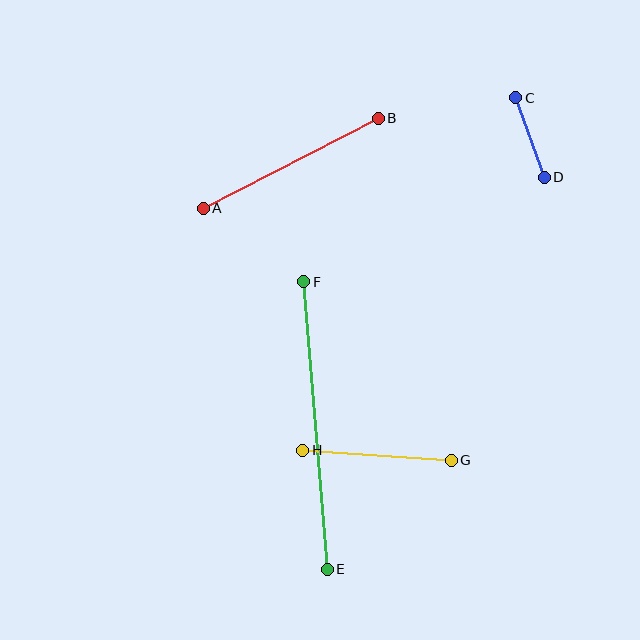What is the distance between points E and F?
The distance is approximately 289 pixels.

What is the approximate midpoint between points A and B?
The midpoint is at approximately (291, 163) pixels.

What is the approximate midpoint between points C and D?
The midpoint is at approximately (530, 137) pixels.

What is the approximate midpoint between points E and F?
The midpoint is at approximately (316, 425) pixels.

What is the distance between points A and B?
The distance is approximately 197 pixels.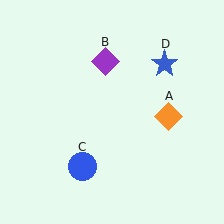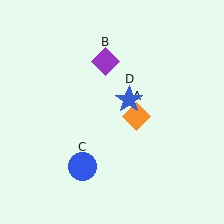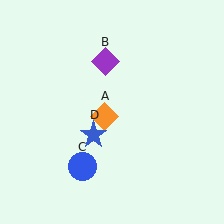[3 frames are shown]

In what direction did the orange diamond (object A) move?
The orange diamond (object A) moved left.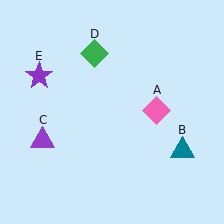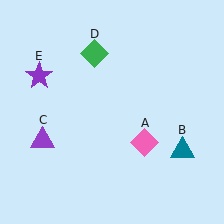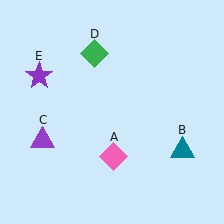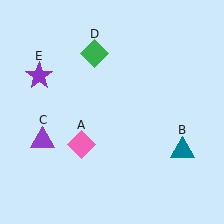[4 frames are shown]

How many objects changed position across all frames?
1 object changed position: pink diamond (object A).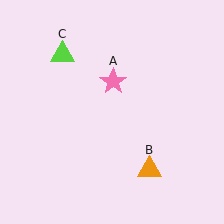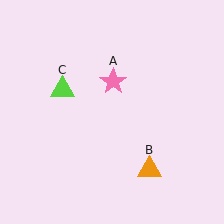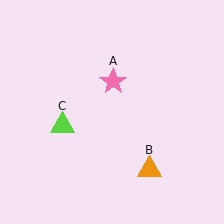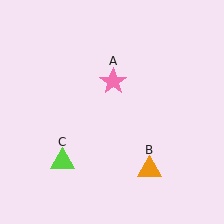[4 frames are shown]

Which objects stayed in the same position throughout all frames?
Pink star (object A) and orange triangle (object B) remained stationary.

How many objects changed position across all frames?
1 object changed position: lime triangle (object C).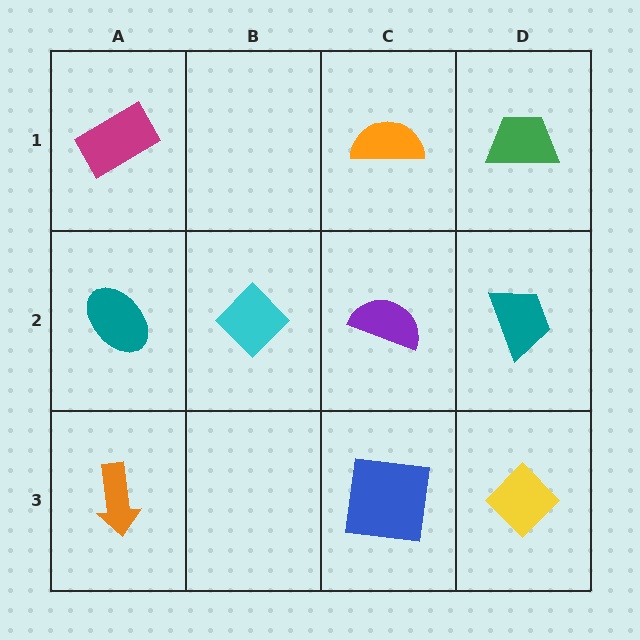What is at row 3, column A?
An orange arrow.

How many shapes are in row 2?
4 shapes.